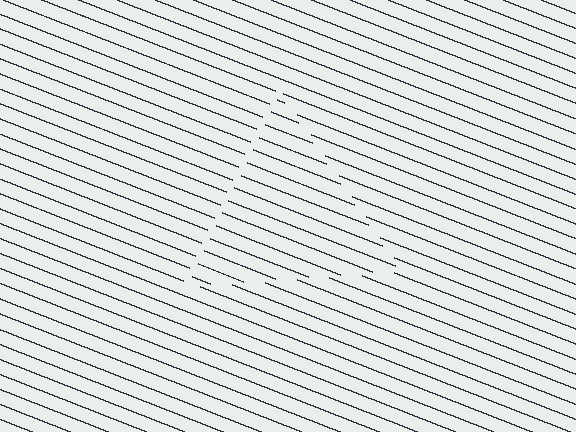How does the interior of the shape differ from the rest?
The interior of the shape contains the same grating, shifted by half a period — the contour is defined by the phase discontinuity where line-ends from the inner and outer gratings abut.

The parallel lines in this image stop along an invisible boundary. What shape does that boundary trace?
An illusory triangle. The interior of the shape contains the same grating, shifted by half a period — the contour is defined by the phase discontinuity where line-ends from the inner and outer gratings abut.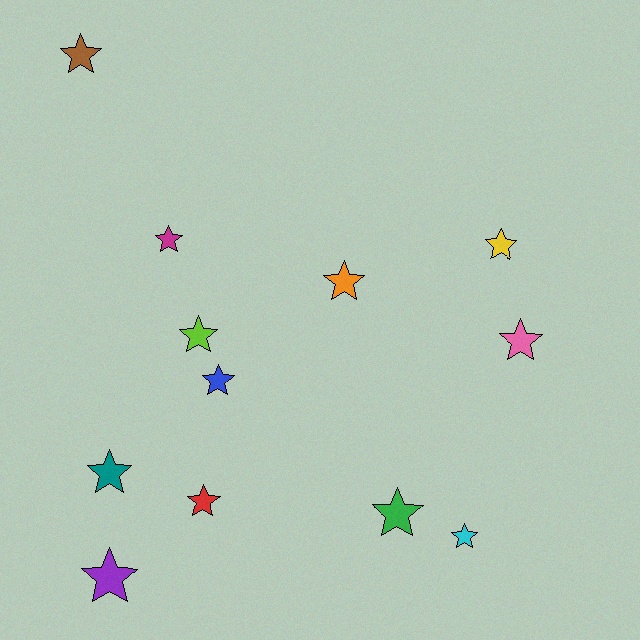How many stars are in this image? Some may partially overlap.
There are 12 stars.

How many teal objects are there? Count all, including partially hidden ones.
There is 1 teal object.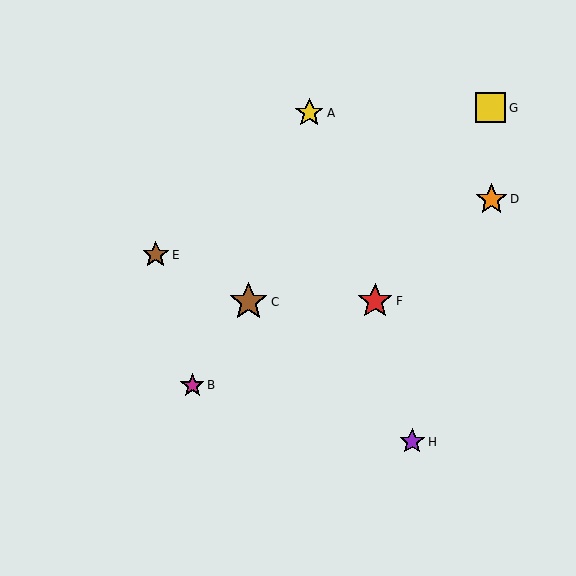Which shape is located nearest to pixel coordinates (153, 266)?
The brown star (labeled E) at (156, 255) is nearest to that location.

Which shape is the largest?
The brown star (labeled C) is the largest.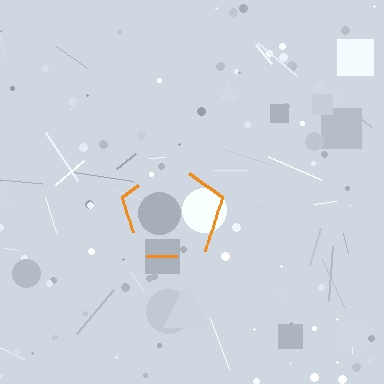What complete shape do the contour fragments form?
The contour fragments form a pentagon.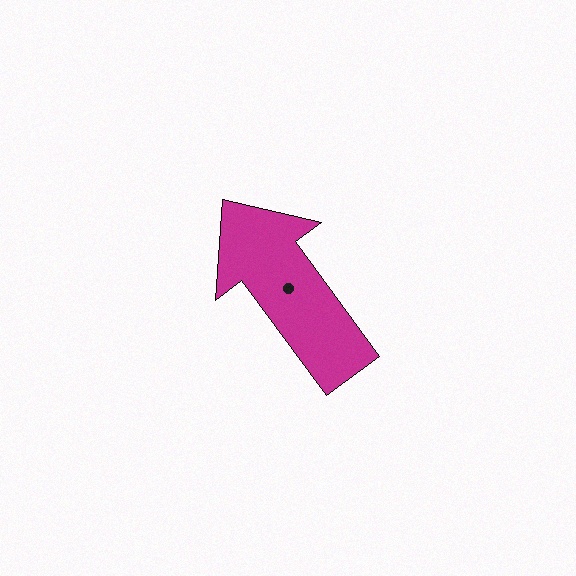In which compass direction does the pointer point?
Northwest.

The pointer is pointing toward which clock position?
Roughly 11 o'clock.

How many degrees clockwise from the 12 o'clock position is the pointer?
Approximately 324 degrees.